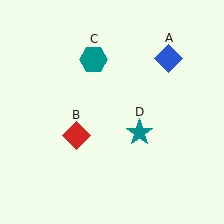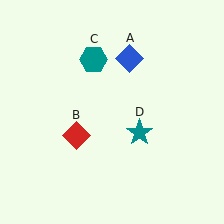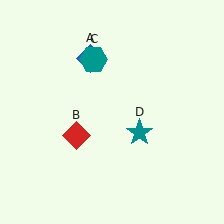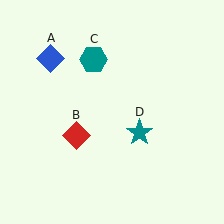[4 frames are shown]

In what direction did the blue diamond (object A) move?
The blue diamond (object A) moved left.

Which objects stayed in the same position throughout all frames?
Red diamond (object B) and teal hexagon (object C) and teal star (object D) remained stationary.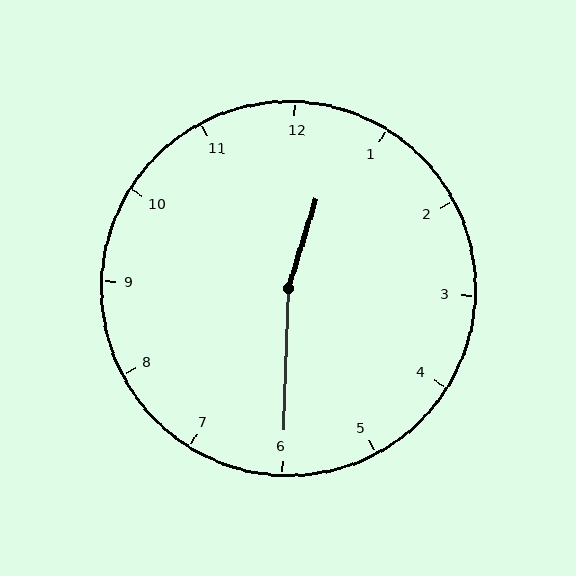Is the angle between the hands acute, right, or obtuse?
It is obtuse.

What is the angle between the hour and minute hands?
Approximately 165 degrees.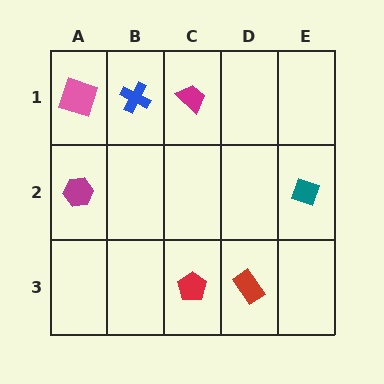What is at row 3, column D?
A red rectangle.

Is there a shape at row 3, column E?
No, that cell is empty.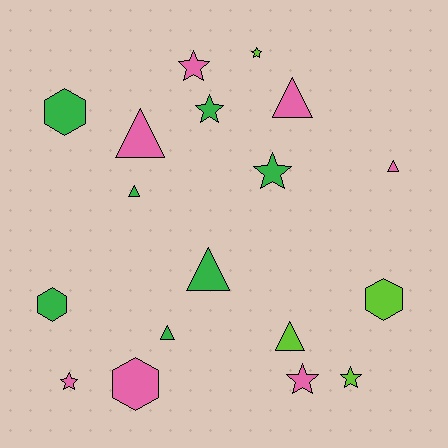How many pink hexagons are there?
There is 1 pink hexagon.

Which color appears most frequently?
Pink, with 7 objects.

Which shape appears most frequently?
Triangle, with 7 objects.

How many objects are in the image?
There are 18 objects.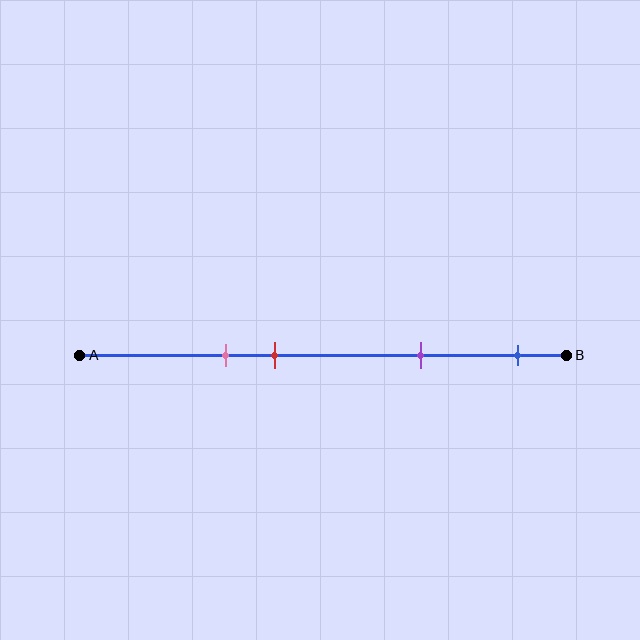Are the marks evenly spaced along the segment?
No, the marks are not evenly spaced.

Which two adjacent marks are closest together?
The pink and red marks are the closest adjacent pair.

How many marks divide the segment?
There are 4 marks dividing the segment.